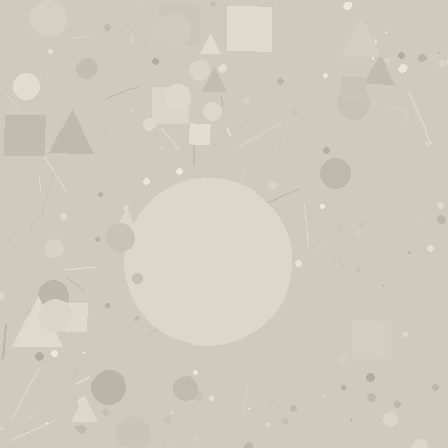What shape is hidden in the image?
A circle is hidden in the image.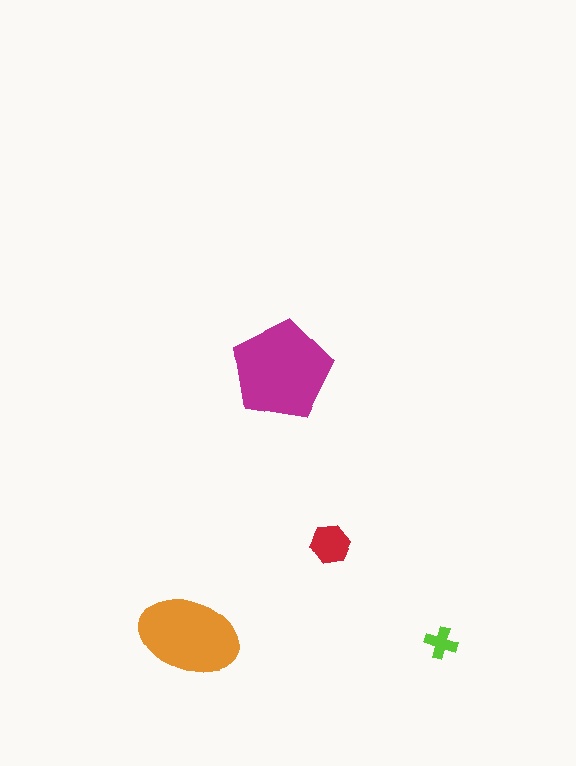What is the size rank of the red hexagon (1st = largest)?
3rd.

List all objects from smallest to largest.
The lime cross, the red hexagon, the orange ellipse, the magenta pentagon.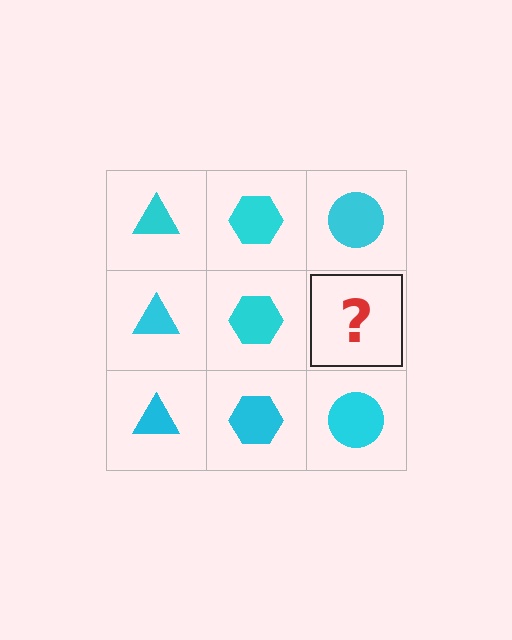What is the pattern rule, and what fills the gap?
The rule is that each column has a consistent shape. The gap should be filled with a cyan circle.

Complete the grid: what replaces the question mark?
The question mark should be replaced with a cyan circle.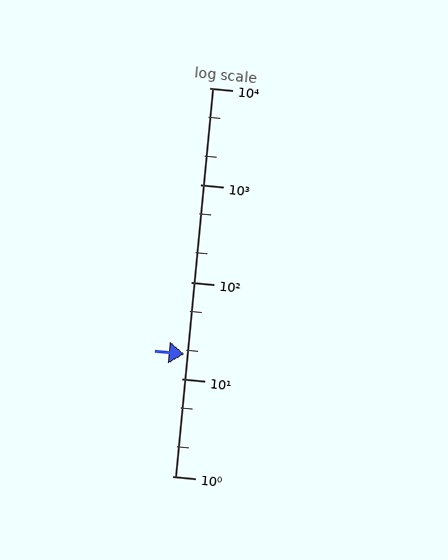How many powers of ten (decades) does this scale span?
The scale spans 4 decades, from 1 to 10000.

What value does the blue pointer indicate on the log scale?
The pointer indicates approximately 18.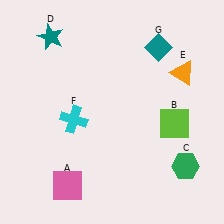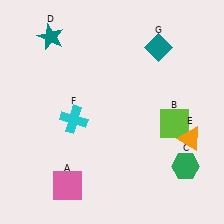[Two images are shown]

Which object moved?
The orange triangle (E) moved down.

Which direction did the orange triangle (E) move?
The orange triangle (E) moved down.